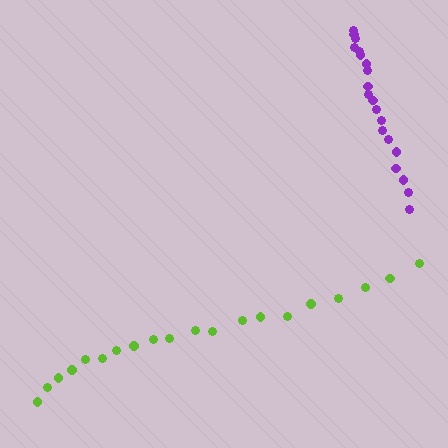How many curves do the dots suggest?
There are 2 distinct paths.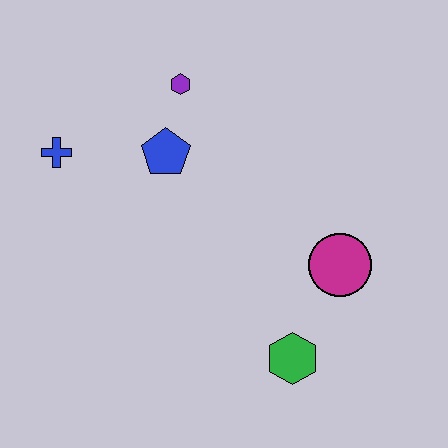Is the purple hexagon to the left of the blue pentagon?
No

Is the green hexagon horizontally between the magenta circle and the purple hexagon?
Yes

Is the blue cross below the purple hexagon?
Yes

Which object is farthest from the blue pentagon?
The green hexagon is farthest from the blue pentagon.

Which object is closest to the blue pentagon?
The purple hexagon is closest to the blue pentagon.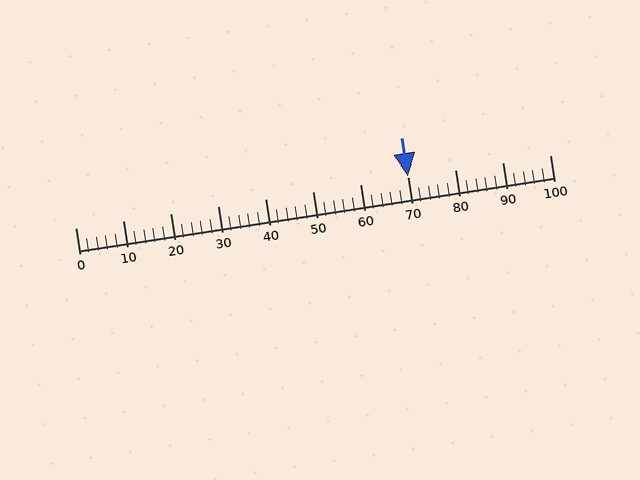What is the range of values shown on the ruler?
The ruler shows values from 0 to 100.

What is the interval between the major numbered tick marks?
The major tick marks are spaced 10 units apart.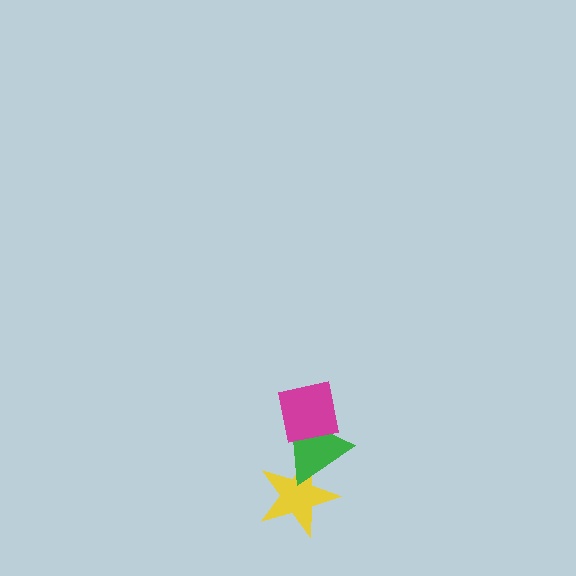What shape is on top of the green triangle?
The magenta square is on top of the green triangle.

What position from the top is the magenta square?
The magenta square is 1st from the top.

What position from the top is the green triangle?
The green triangle is 2nd from the top.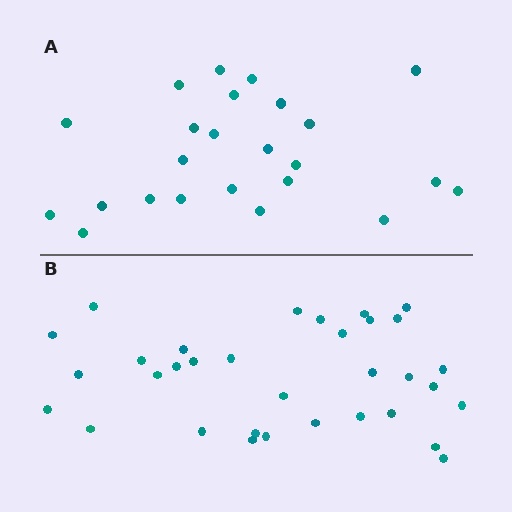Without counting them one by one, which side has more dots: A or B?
Region B (the bottom region) has more dots.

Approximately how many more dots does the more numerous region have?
Region B has roughly 8 or so more dots than region A.